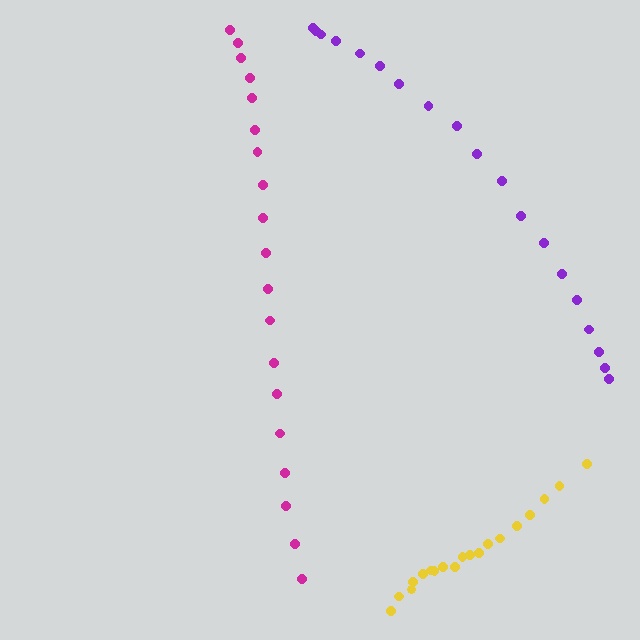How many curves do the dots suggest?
There are 3 distinct paths.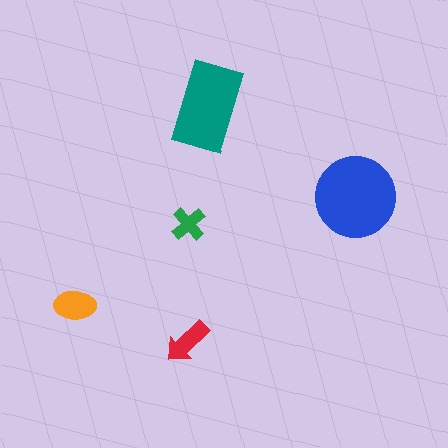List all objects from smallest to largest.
The green cross, the red arrow, the orange ellipse, the teal rectangle, the blue circle.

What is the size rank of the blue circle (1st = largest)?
1st.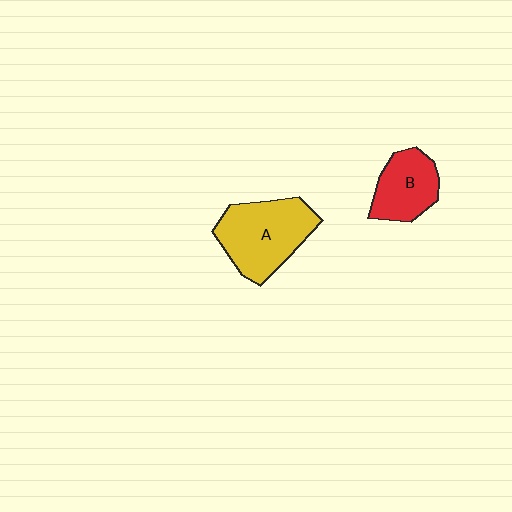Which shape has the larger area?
Shape A (yellow).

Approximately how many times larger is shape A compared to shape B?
Approximately 1.5 times.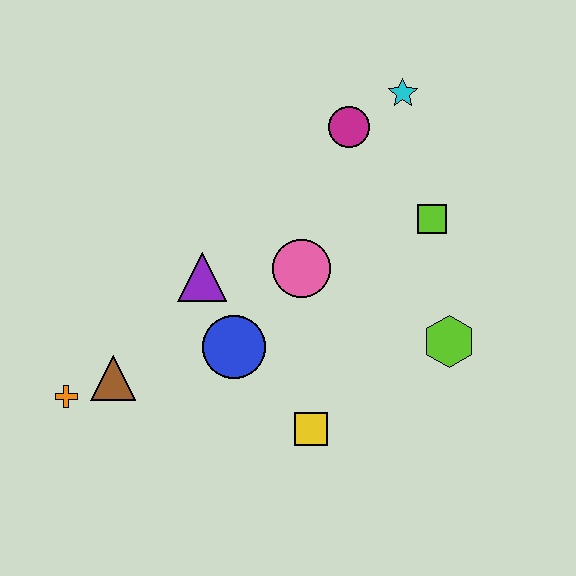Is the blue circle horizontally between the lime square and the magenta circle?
No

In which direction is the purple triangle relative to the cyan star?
The purple triangle is to the left of the cyan star.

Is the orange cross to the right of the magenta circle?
No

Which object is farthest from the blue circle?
The cyan star is farthest from the blue circle.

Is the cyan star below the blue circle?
No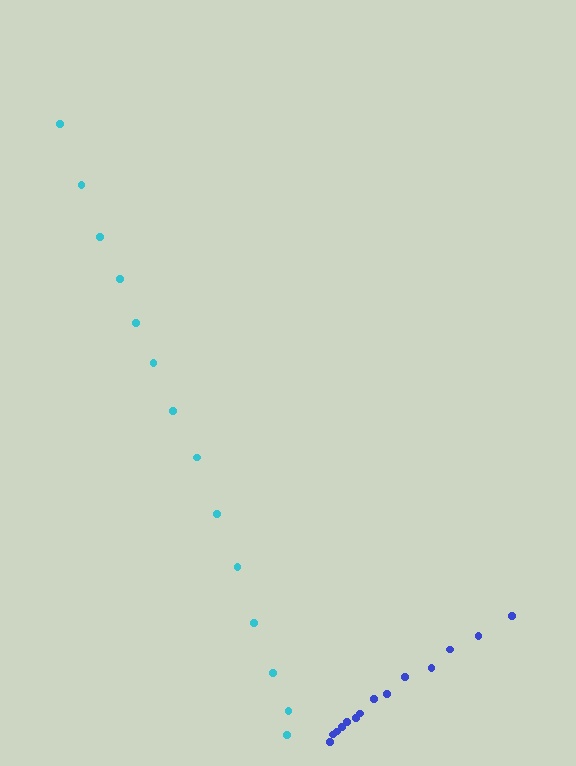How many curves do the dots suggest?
There are 2 distinct paths.